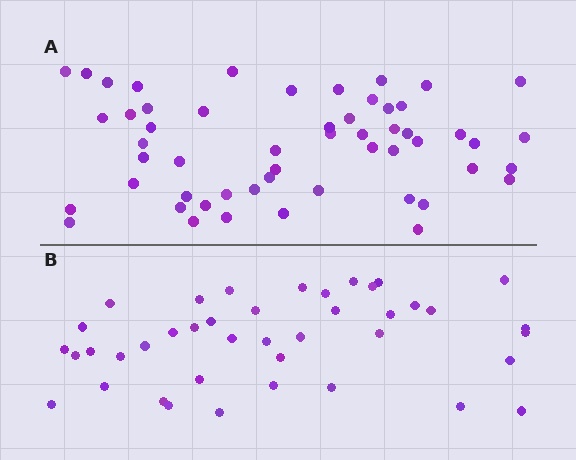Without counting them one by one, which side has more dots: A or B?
Region A (the top region) has more dots.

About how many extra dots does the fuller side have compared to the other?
Region A has approximately 15 more dots than region B.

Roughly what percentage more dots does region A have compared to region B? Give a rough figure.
About 30% more.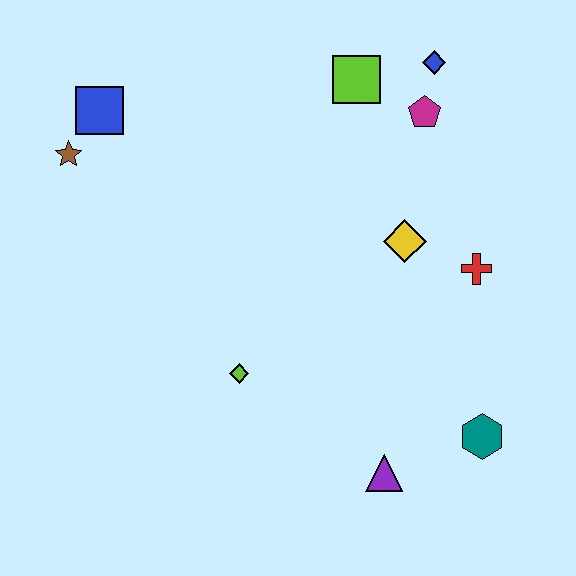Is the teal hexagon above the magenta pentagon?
No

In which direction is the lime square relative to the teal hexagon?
The lime square is above the teal hexagon.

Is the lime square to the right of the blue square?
Yes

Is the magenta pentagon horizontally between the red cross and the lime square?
Yes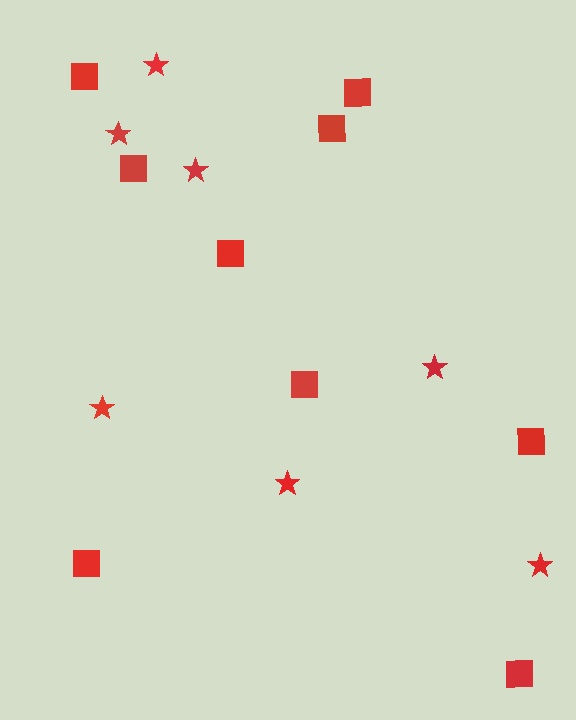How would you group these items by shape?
There are 2 groups: one group of stars (7) and one group of squares (9).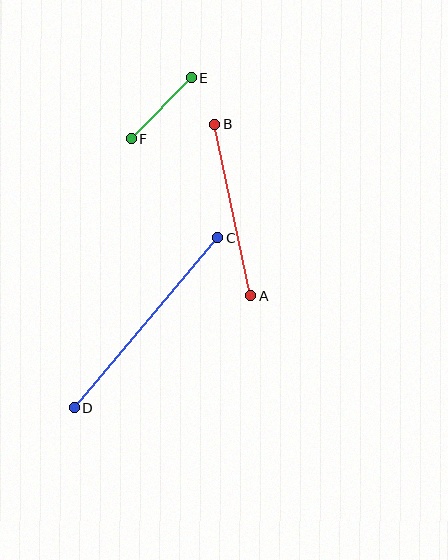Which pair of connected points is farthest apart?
Points C and D are farthest apart.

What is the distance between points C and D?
The distance is approximately 222 pixels.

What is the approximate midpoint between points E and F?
The midpoint is at approximately (161, 108) pixels.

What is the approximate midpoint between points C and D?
The midpoint is at approximately (146, 323) pixels.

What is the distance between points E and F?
The distance is approximately 86 pixels.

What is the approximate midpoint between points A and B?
The midpoint is at approximately (233, 210) pixels.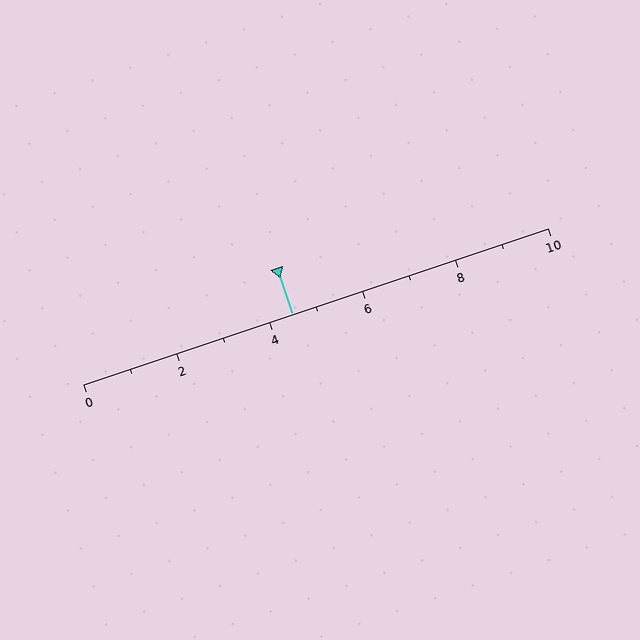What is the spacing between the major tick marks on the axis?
The major ticks are spaced 2 apart.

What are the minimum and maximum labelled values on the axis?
The axis runs from 0 to 10.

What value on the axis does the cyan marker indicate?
The marker indicates approximately 4.5.